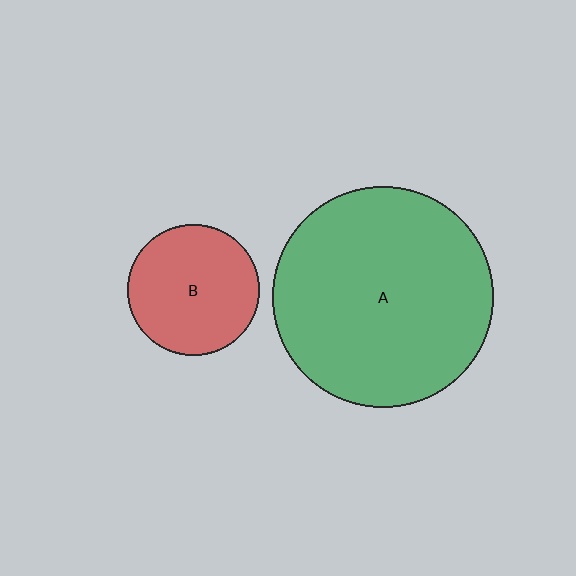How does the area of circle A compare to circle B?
Approximately 2.8 times.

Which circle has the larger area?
Circle A (green).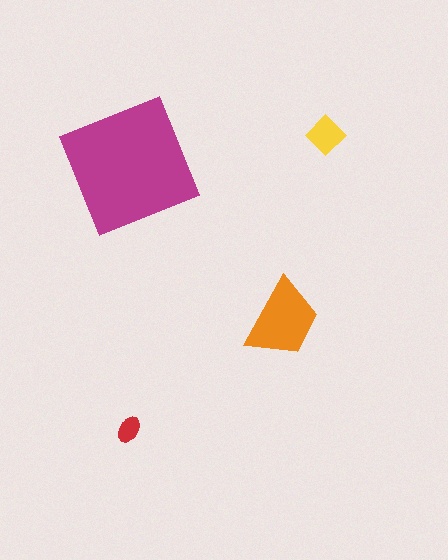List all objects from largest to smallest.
The magenta square, the orange trapezoid, the yellow diamond, the red ellipse.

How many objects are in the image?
There are 4 objects in the image.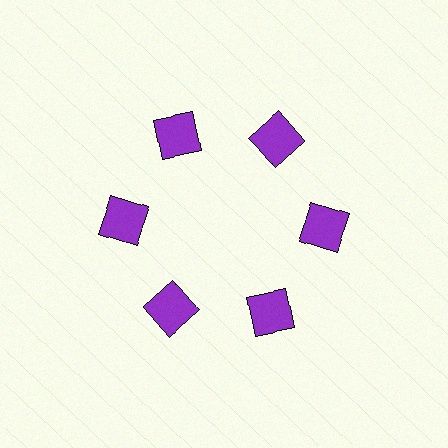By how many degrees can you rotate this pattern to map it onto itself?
The pattern maps onto itself every 60 degrees of rotation.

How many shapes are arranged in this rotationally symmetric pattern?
There are 6 shapes, arranged in 6 groups of 1.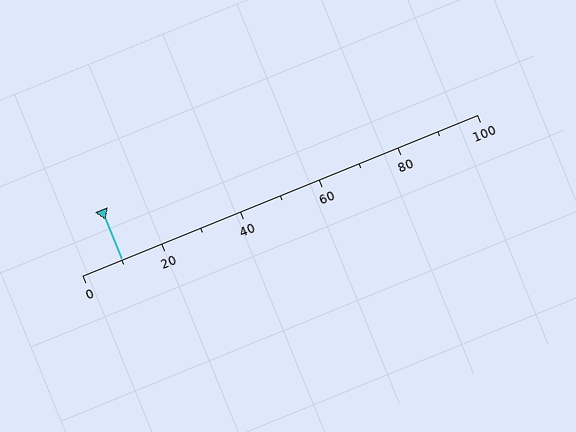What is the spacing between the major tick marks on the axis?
The major ticks are spaced 20 apart.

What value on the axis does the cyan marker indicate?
The marker indicates approximately 10.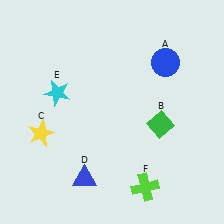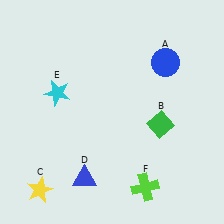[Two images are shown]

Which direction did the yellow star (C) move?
The yellow star (C) moved down.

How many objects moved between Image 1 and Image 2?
1 object moved between the two images.